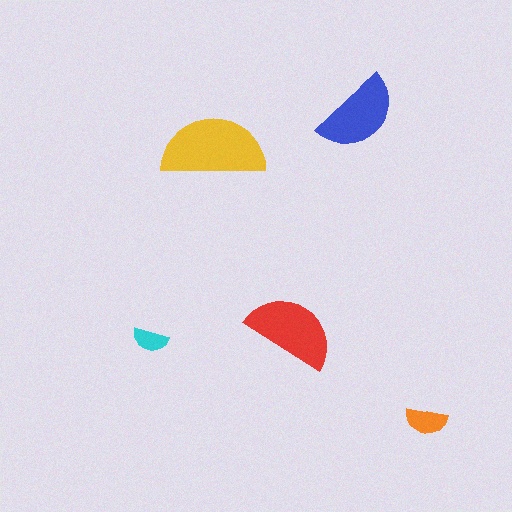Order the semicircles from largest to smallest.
the yellow one, the red one, the blue one, the orange one, the cyan one.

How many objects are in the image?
There are 5 objects in the image.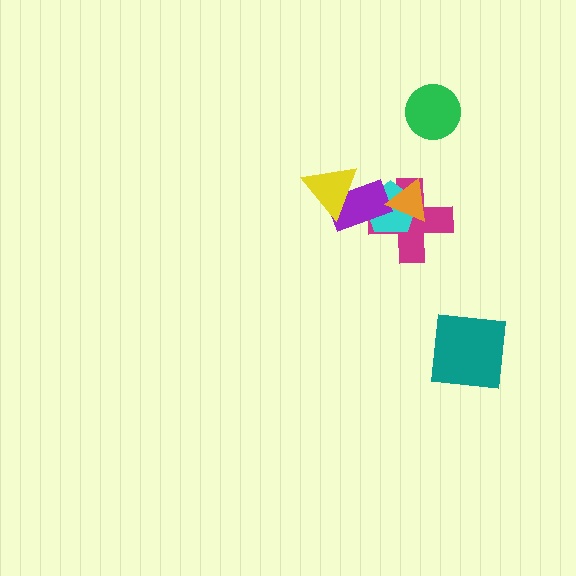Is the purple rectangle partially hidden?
Yes, it is partially covered by another shape.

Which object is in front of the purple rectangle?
The yellow triangle is in front of the purple rectangle.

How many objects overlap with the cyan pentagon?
3 objects overlap with the cyan pentagon.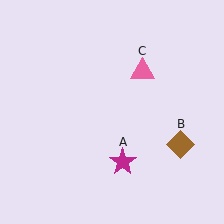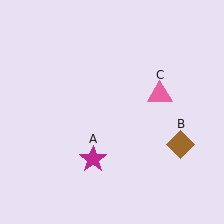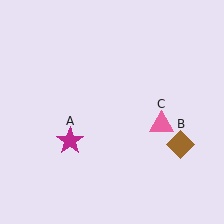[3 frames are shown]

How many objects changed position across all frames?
2 objects changed position: magenta star (object A), pink triangle (object C).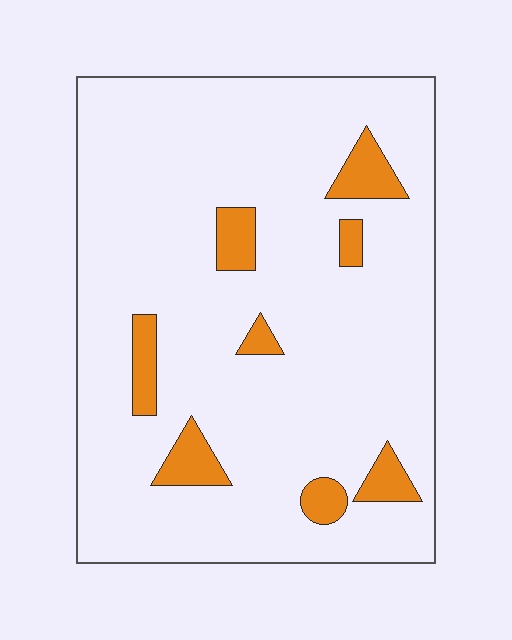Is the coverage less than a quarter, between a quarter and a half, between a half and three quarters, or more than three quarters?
Less than a quarter.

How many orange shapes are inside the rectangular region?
8.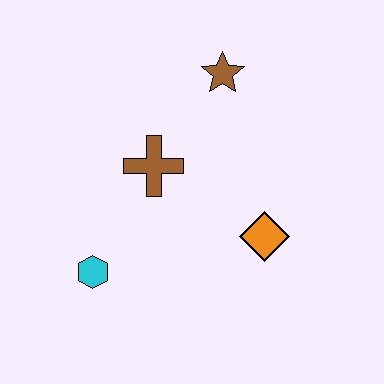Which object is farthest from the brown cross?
The orange diamond is farthest from the brown cross.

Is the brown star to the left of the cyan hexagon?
No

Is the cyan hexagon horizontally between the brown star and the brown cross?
No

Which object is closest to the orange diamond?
The brown cross is closest to the orange diamond.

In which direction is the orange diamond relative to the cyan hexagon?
The orange diamond is to the right of the cyan hexagon.